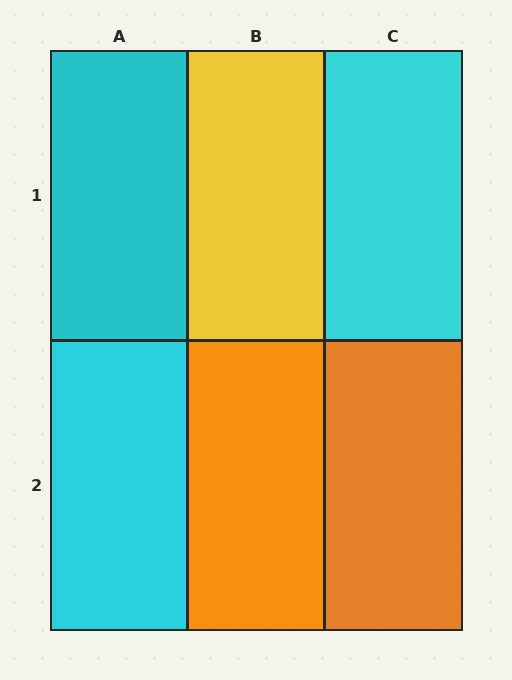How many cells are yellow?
1 cell is yellow.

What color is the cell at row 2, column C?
Orange.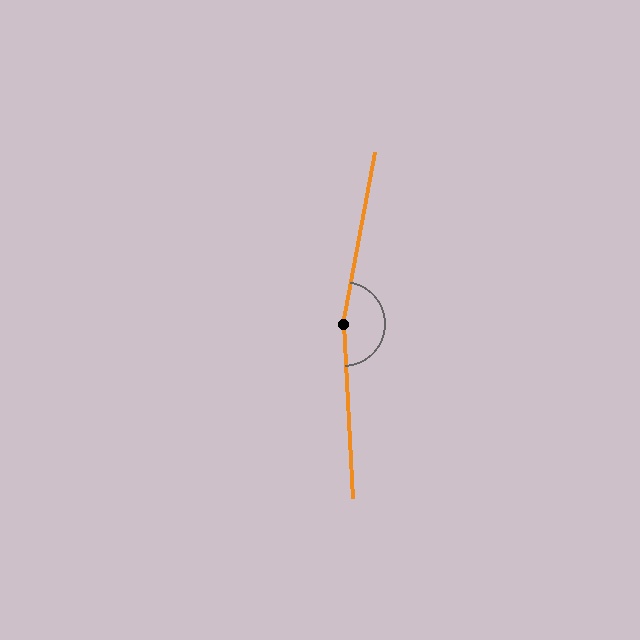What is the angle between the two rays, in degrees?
Approximately 166 degrees.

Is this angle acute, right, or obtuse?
It is obtuse.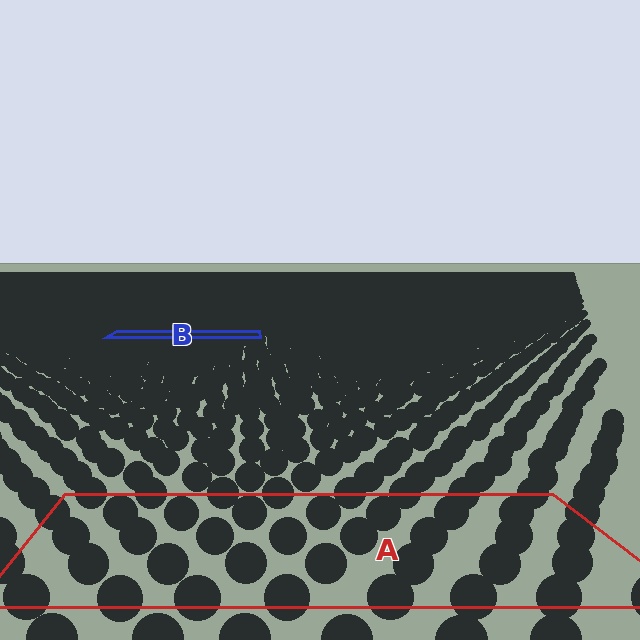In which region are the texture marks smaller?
The texture marks are smaller in region B, because it is farther away.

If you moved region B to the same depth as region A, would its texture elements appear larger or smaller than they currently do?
They would appear larger. At a closer depth, the same texture elements are projected at a bigger on-screen size.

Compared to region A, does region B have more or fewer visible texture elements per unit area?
Region B has more texture elements per unit area — they are packed more densely because it is farther away.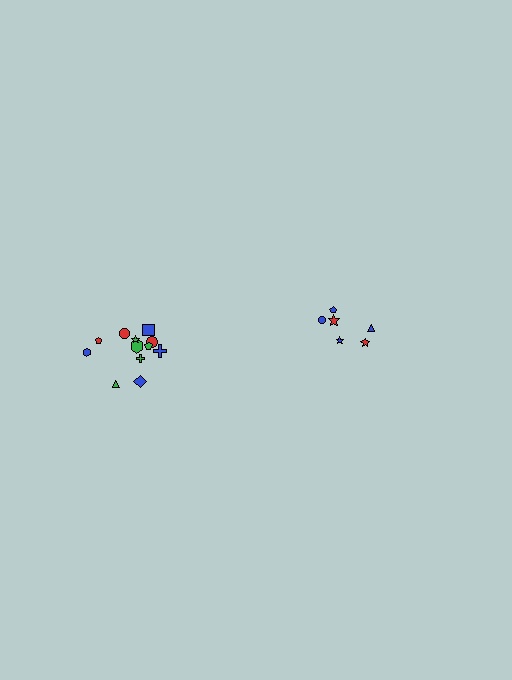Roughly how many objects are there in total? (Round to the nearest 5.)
Roughly 20 objects in total.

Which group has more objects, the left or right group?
The left group.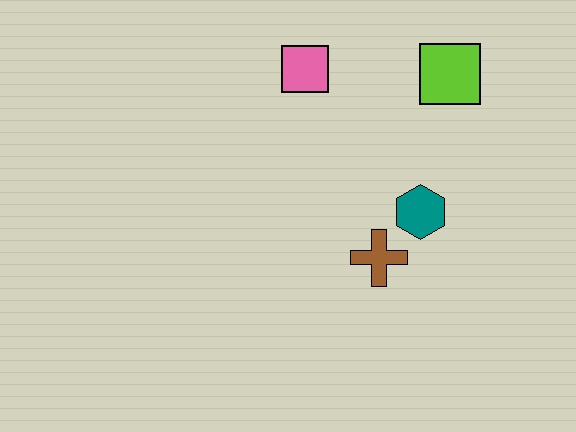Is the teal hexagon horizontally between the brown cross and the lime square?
Yes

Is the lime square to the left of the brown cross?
No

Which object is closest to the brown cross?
The teal hexagon is closest to the brown cross.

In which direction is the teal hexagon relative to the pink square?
The teal hexagon is below the pink square.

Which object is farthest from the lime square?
The brown cross is farthest from the lime square.